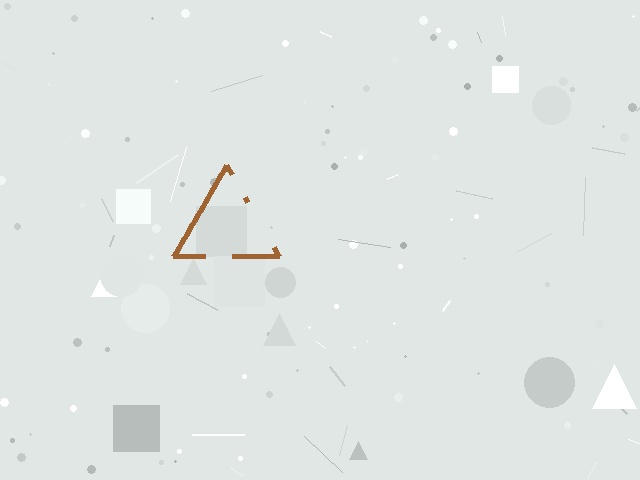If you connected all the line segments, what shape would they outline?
They would outline a triangle.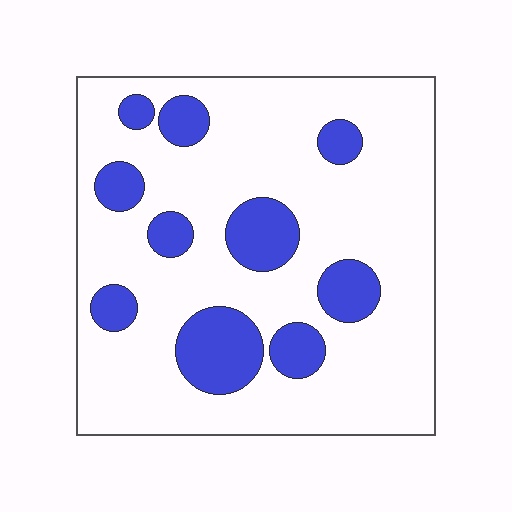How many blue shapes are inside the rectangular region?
10.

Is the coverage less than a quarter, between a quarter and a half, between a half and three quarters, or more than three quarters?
Less than a quarter.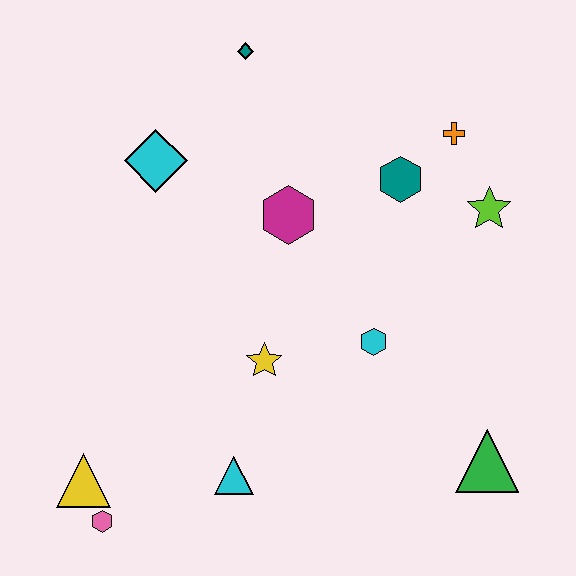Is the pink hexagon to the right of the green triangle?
No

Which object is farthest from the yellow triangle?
The orange cross is farthest from the yellow triangle.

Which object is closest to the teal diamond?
The cyan diamond is closest to the teal diamond.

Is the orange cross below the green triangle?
No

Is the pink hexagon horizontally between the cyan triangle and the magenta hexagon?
No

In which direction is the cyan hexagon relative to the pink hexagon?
The cyan hexagon is to the right of the pink hexagon.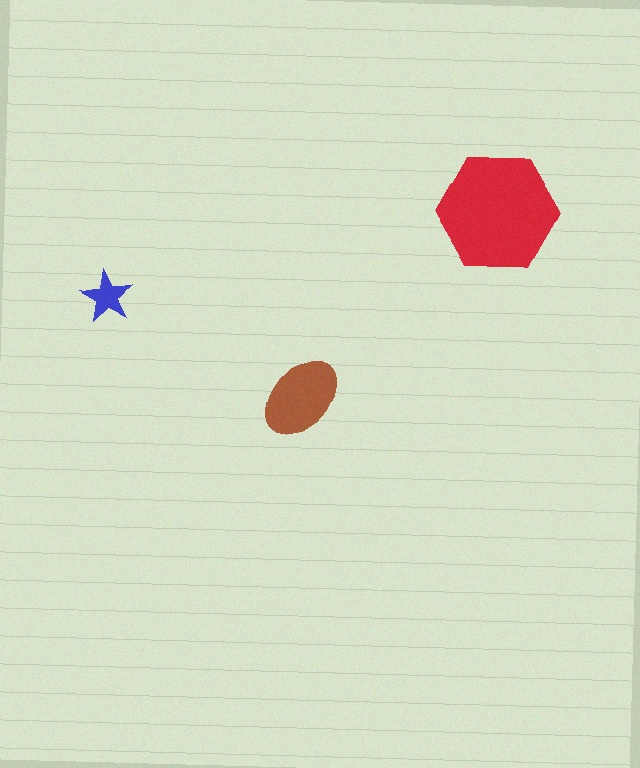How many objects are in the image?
There are 3 objects in the image.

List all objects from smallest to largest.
The blue star, the brown ellipse, the red hexagon.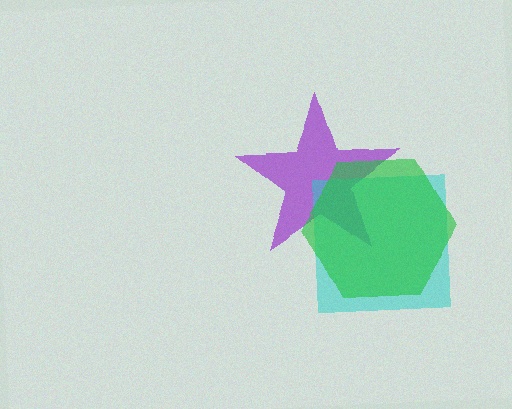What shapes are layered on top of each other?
The layered shapes are: a purple star, a cyan square, a green hexagon.